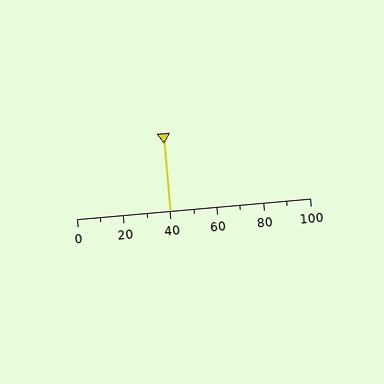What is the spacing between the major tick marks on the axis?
The major ticks are spaced 20 apart.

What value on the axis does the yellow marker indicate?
The marker indicates approximately 40.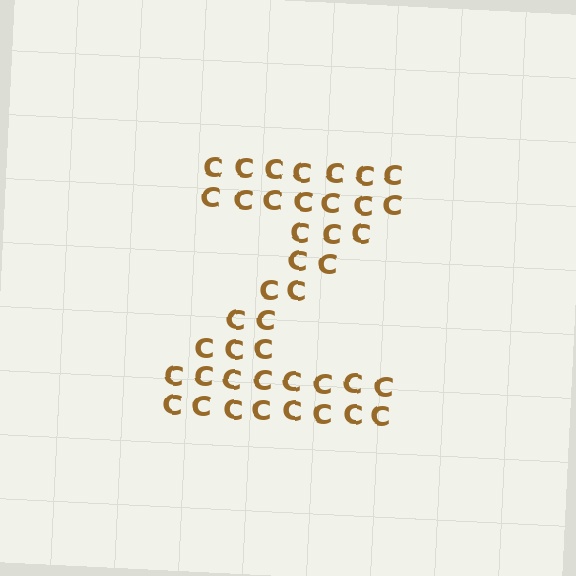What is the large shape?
The large shape is the letter Z.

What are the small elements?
The small elements are letter C's.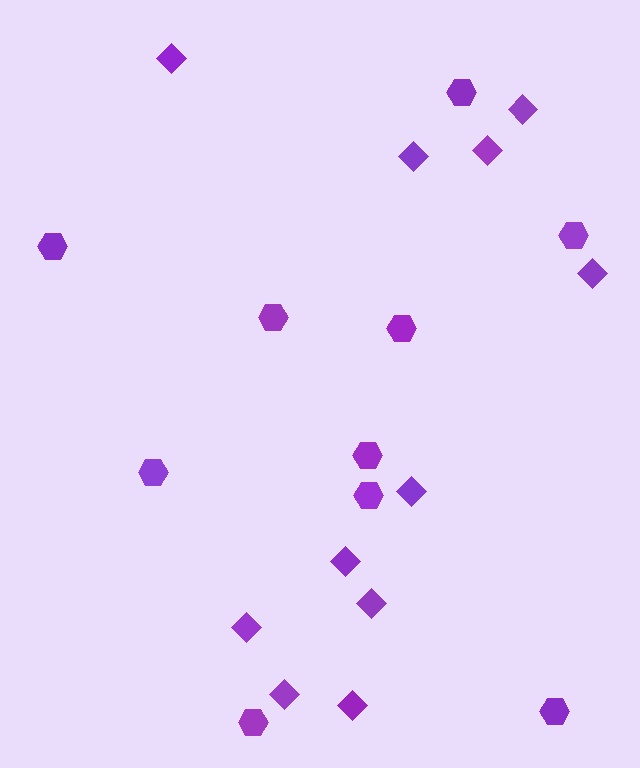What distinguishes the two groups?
There are 2 groups: one group of hexagons (10) and one group of diamonds (11).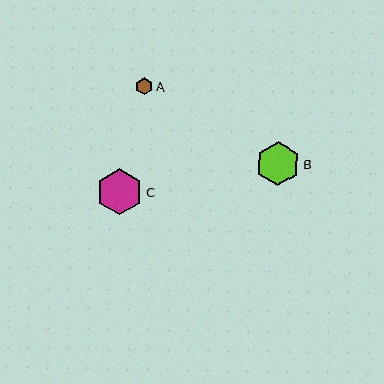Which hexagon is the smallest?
Hexagon A is the smallest with a size of approximately 17 pixels.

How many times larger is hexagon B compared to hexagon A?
Hexagon B is approximately 2.6 times the size of hexagon A.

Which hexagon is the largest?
Hexagon C is the largest with a size of approximately 46 pixels.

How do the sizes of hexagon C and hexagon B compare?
Hexagon C and hexagon B are approximately the same size.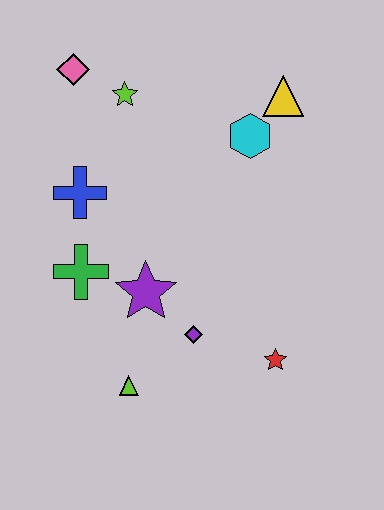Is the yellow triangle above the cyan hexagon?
Yes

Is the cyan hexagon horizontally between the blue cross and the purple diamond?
No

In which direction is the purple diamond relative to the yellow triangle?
The purple diamond is below the yellow triangle.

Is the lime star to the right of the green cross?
Yes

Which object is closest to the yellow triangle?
The cyan hexagon is closest to the yellow triangle.